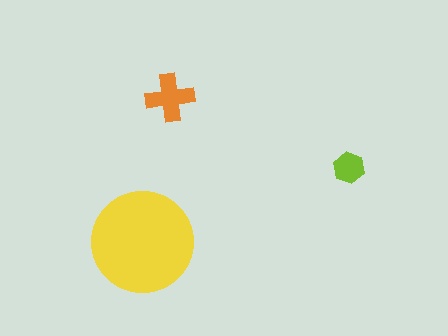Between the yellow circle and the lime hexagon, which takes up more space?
The yellow circle.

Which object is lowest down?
The yellow circle is bottommost.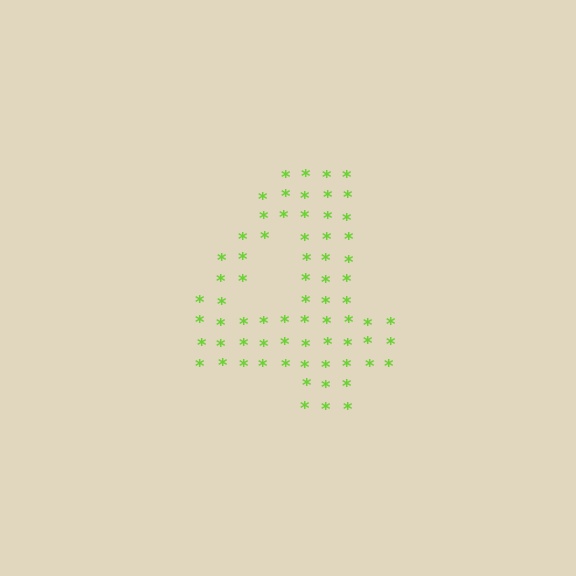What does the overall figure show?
The overall figure shows the digit 4.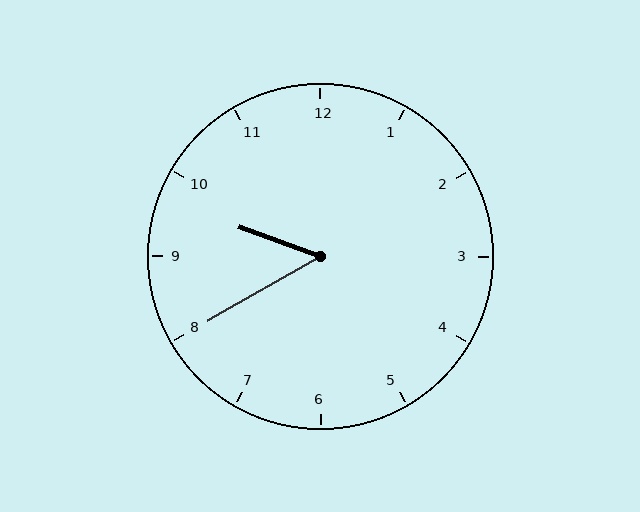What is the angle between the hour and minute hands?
Approximately 50 degrees.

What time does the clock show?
9:40.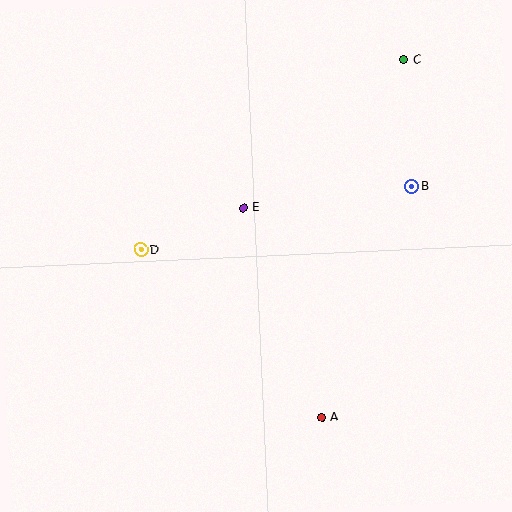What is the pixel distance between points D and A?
The distance between D and A is 247 pixels.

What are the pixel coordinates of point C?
Point C is at (404, 60).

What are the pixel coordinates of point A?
Point A is at (322, 418).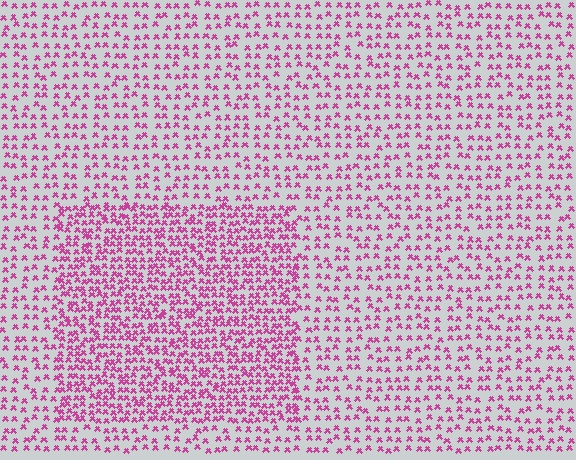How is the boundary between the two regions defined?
The boundary is defined by a change in element density (approximately 1.9x ratio). All elements are the same color, size, and shape.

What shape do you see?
I see a rectangle.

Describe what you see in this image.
The image contains small magenta elements arranged at two different densities. A rectangle-shaped region is visible where the elements are more densely packed than the surrounding area.